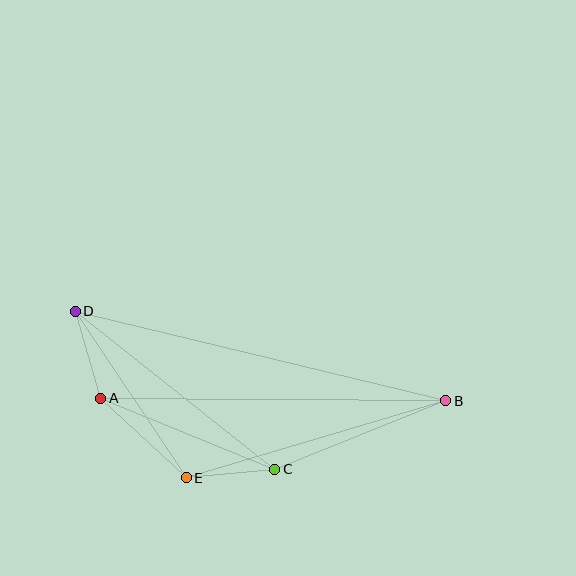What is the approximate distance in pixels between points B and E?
The distance between B and E is approximately 271 pixels.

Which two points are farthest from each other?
Points B and D are farthest from each other.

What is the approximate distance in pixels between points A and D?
The distance between A and D is approximately 91 pixels.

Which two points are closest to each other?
Points C and E are closest to each other.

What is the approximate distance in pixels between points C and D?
The distance between C and D is approximately 255 pixels.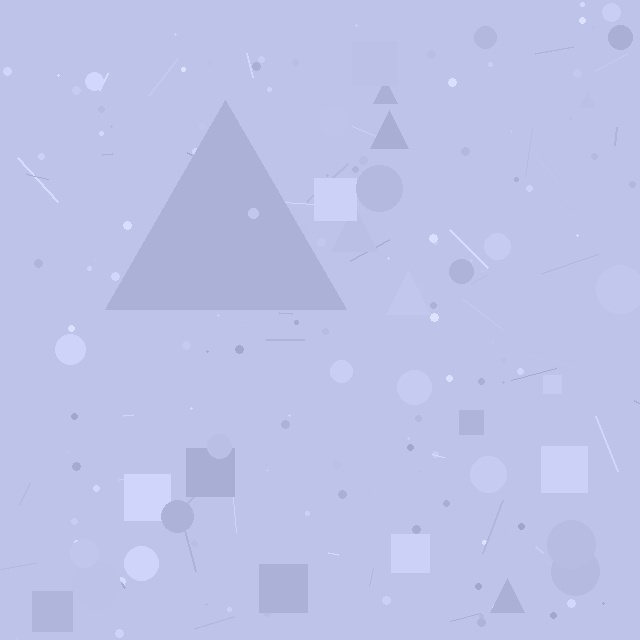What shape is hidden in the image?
A triangle is hidden in the image.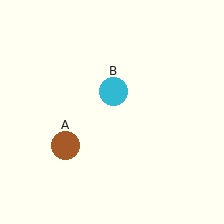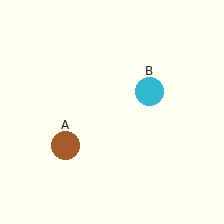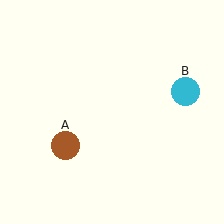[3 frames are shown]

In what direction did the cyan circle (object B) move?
The cyan circle (object B) moved right.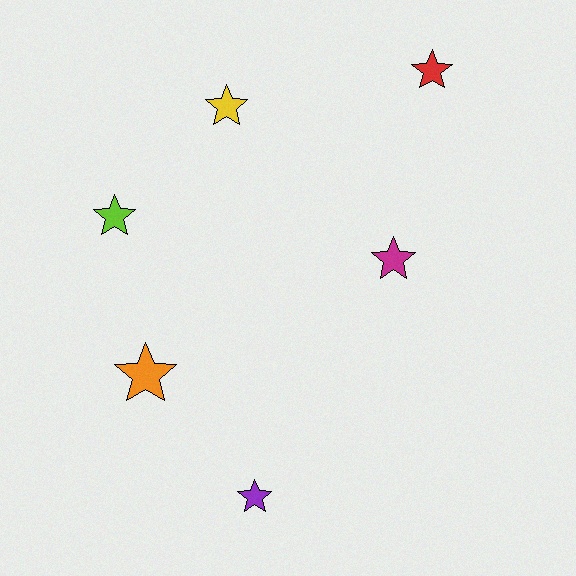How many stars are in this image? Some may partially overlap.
There are 6 stars.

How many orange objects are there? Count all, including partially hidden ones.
There is 1 orange object.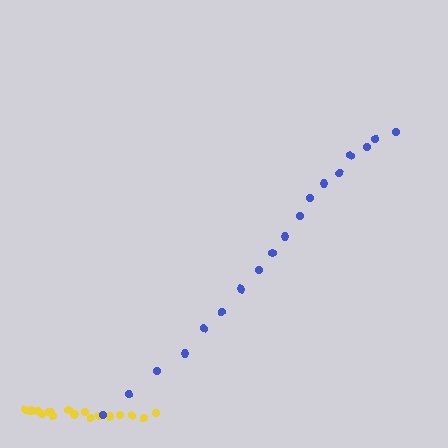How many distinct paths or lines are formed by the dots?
There are 2 distinct paths.